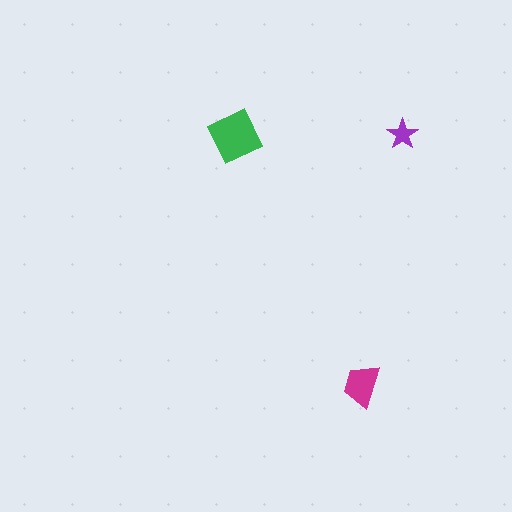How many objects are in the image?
There are 3 objects in the image.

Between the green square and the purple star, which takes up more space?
The green square.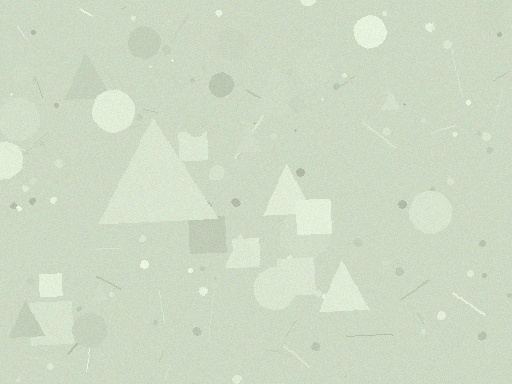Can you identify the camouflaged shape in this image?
The camouflaged shape is a triangle.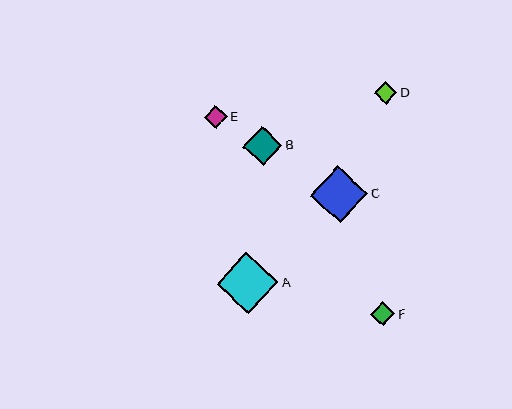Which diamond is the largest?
Diamond A is the largest with a size of approximately 61 pixels.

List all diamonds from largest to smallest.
From largest to smallest: A, C, B, F, D, E.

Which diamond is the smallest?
Diamond E is the smallest with a size of approximately 22 pixels.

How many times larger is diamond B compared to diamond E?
Diamond B is approximately 1.7 times the size of diamond E.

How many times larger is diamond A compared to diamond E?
Diamond A is approximately 2.7 times the size of diamond E.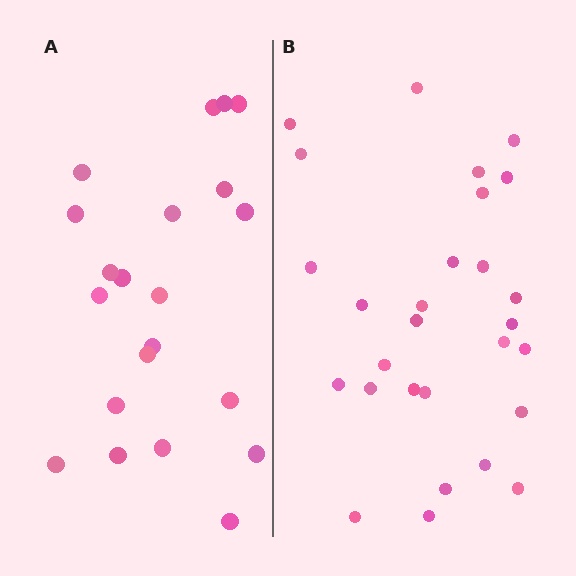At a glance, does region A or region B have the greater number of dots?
Region B (the right region) has more dots.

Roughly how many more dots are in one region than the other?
Region B has roughly 8 or so more dots than region A.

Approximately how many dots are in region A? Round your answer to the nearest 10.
About 20 dots. (The exact count is 21, which rounds to 20.)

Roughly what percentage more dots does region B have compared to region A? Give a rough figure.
About 35% more.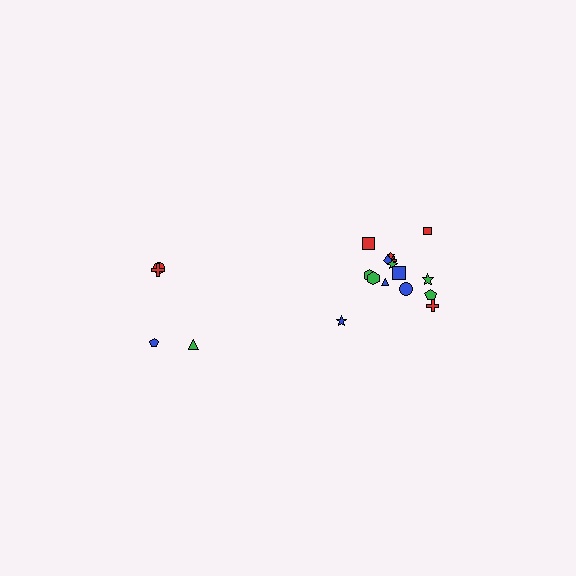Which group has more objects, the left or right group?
The right group.